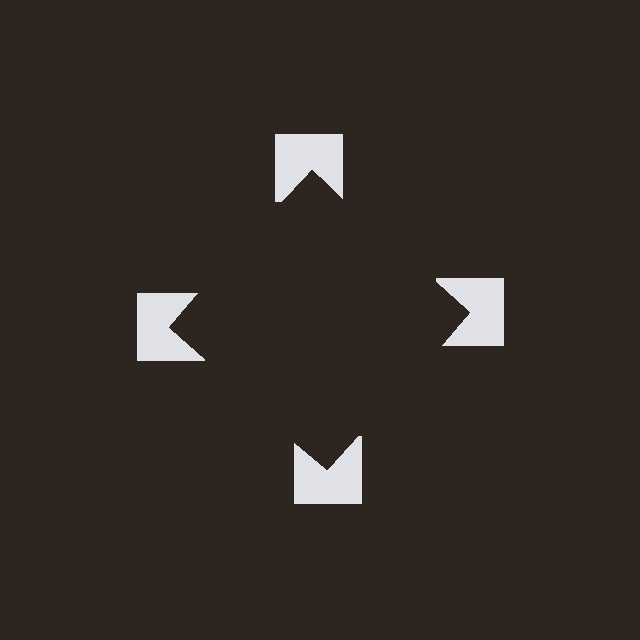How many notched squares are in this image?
There are 4 — one at each vertex of the illusory square.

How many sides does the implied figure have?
4 sides.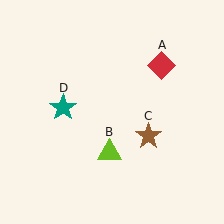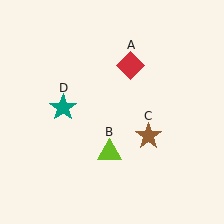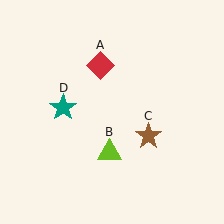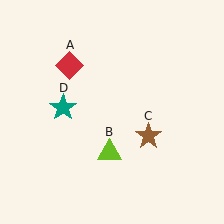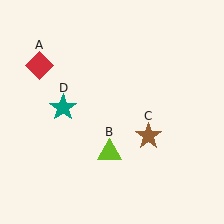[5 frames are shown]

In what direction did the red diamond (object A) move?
The red diamond (object A) moved left.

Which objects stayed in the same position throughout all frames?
Lime triangle (object B) and brown star (object C) and teal star (object D) remained stationary.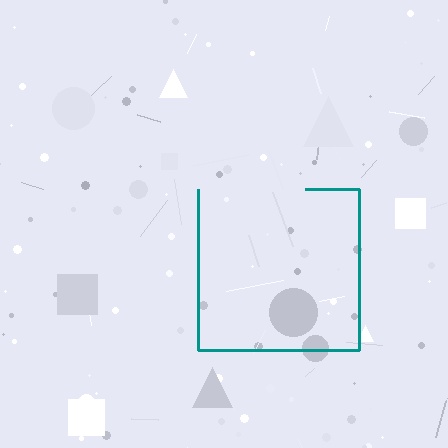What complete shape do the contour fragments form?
The contour fragments form a square.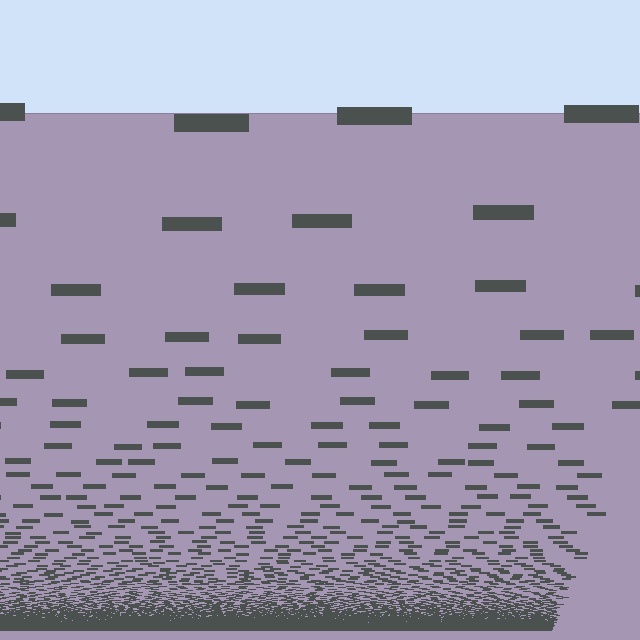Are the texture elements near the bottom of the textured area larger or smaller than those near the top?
Smaller. The gradient is inverted — elements near the bottom are smaller and denser.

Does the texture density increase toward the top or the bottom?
Density increases toward the bottom.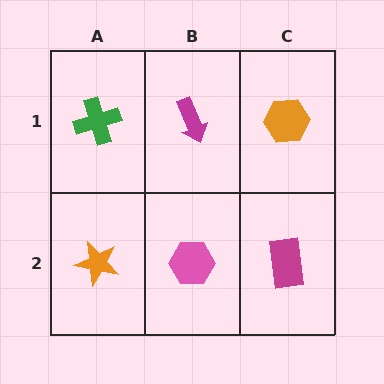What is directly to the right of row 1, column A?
A magenta arrow.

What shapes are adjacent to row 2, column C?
An orange hexagon (row 1, column C), a pink hexagon (row 2, column B).